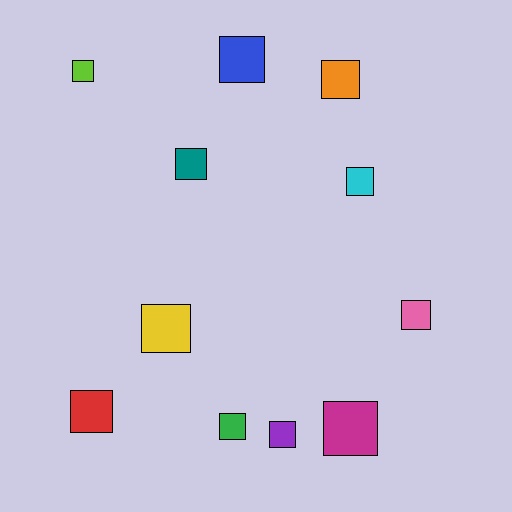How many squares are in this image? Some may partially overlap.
There are 11 squares.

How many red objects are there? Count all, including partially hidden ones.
There is 1 red object.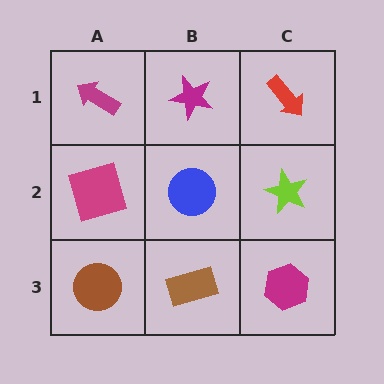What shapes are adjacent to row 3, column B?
A blue circle (row 2, column B), a brown circle (row 3, column A), a magenta hexagon (row 3, column C).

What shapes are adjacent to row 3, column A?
A magenta square (row 2, column A), a brown rectangle (row 3, column B).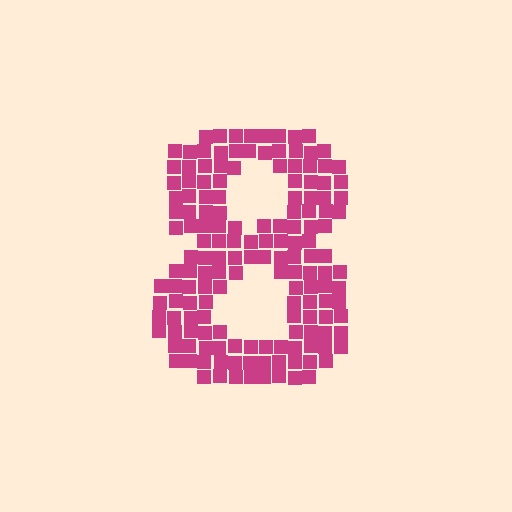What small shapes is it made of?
It is made of small squares.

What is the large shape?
The large shape is the digit 8.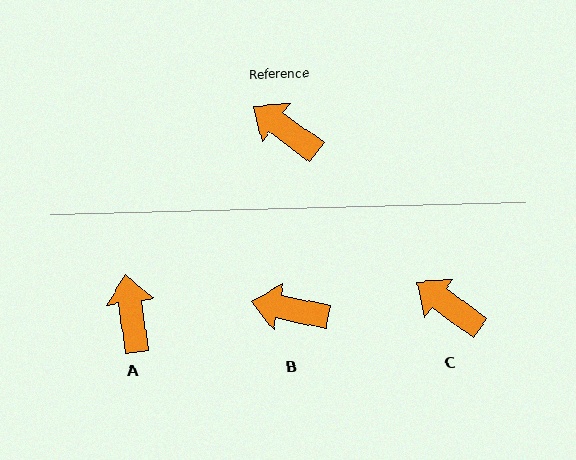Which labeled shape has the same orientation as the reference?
C.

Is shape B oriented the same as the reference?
No, it is off by about 24 degrees.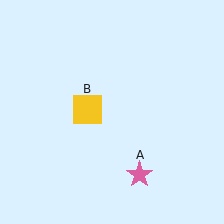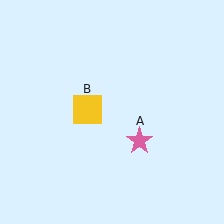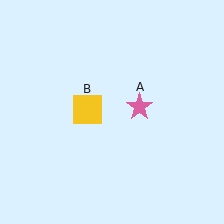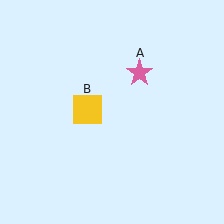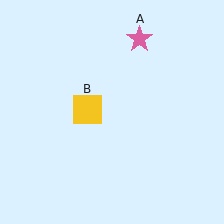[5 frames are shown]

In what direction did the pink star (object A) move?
The pink star (object A) moved up.